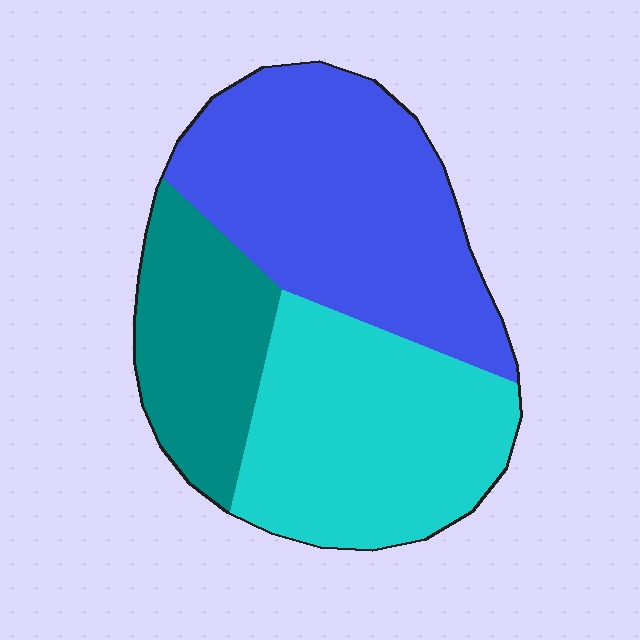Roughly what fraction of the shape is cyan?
Cyan takes up between a quarter and a half of the shape.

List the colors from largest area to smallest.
From largest to smallest: blue, cyan, teal.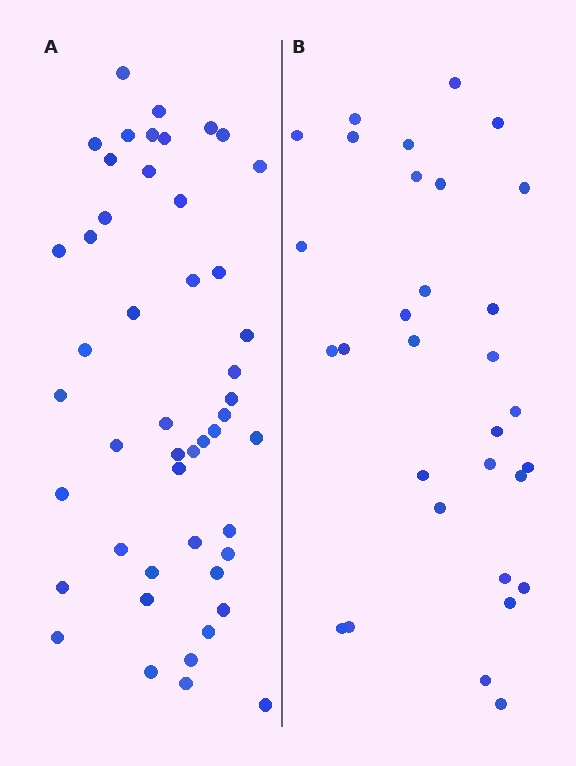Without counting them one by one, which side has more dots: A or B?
Region A (the left region) has more dots.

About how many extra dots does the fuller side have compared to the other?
Region A has approximately 15 more dots than region B.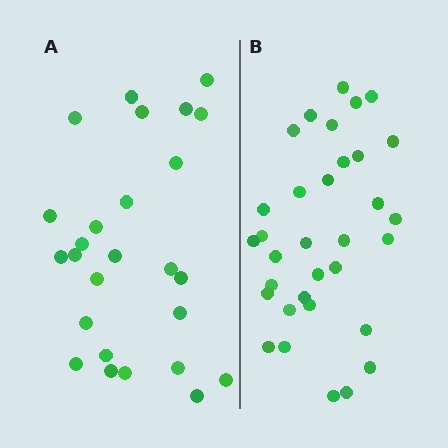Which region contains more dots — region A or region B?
Region B (the right region) has more dots.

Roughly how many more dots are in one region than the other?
Region B has roughly 8 or so more dots than region A.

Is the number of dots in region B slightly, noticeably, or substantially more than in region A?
Region B has noticeably more, but not dramatically so. The ratio is roughly 1.3 to 1.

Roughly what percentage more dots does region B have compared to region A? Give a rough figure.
About 25% more.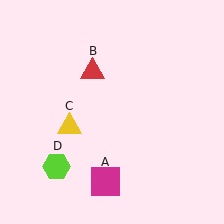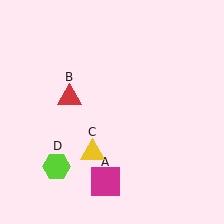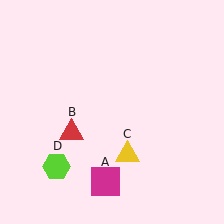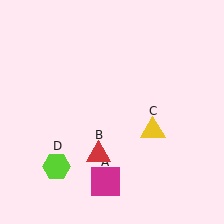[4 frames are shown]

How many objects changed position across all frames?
2 objects changed position: red triangle (object B), yellow triangle (object C).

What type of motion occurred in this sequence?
The red triangle (object B), yellow triangle (object C) rotated counterclockwise around the center of the scene.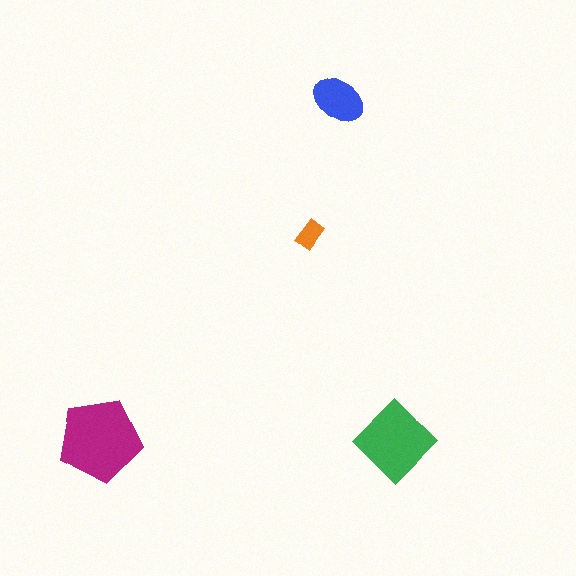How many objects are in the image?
There are 4 objects in the image.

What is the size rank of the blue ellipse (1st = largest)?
3rd.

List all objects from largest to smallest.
The magenta pentagon, the green diamond, the blue ellipse, the orange rectangle.